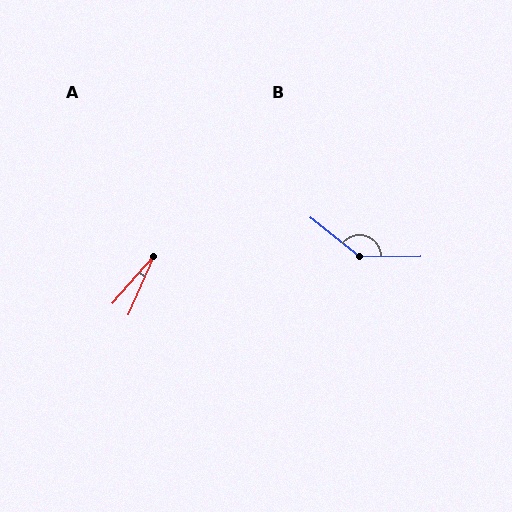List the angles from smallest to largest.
A (18°), B (141°).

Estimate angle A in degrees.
Approximately 18 degrees.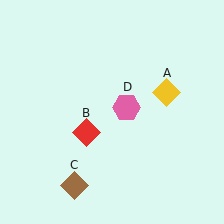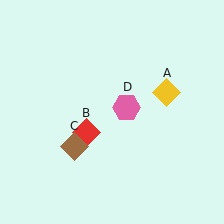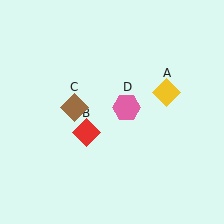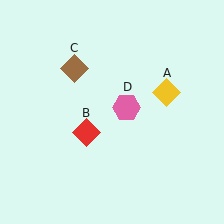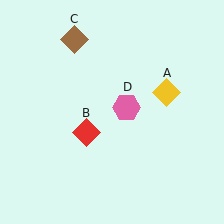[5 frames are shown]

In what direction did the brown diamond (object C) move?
The brown diamond (object C) moved up.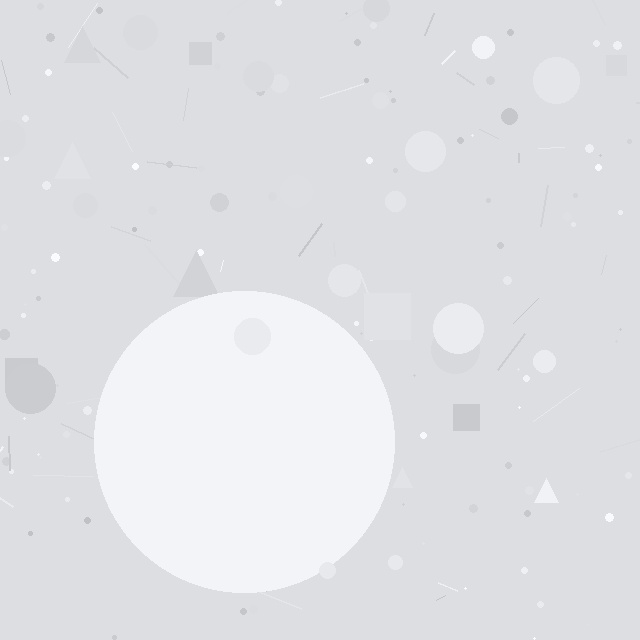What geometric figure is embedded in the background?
A circle is embedded in the background.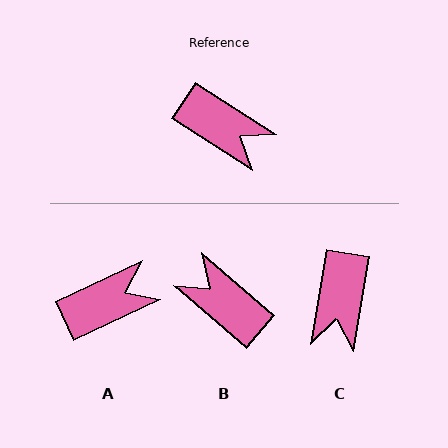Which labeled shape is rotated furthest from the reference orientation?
B, about 172 degrees away.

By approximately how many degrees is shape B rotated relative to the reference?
Approximately 172 degrees counter-clockwise.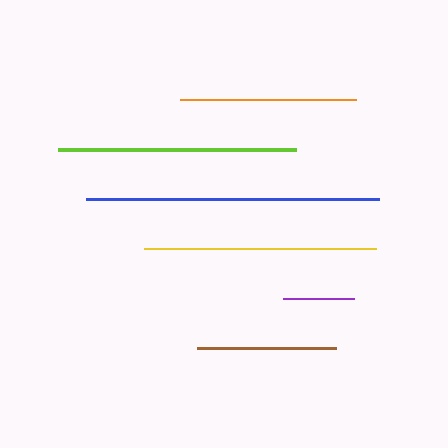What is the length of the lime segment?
The lime segment is approximately 238 pixels long.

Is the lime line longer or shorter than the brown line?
The lime line is longer than the brown line.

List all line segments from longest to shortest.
From longest to shortest: blue, lime, yellow, orange, brown, purple.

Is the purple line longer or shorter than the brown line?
The brown line is longer than the purple line.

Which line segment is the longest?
The blue line is the longest at approximately 293 pixels.